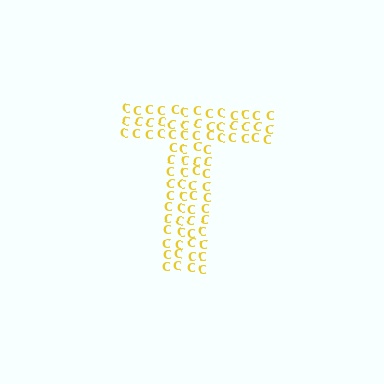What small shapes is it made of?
It is made of small letter C's.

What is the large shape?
The large shape is the letter T.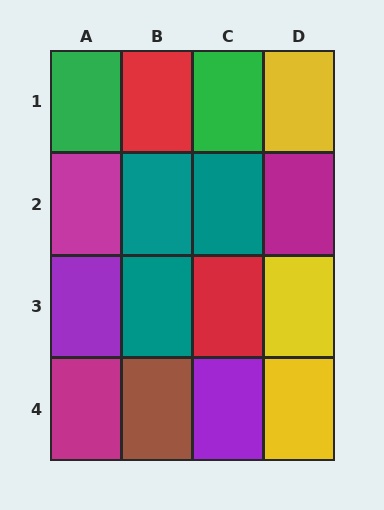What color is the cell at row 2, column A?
Magenta.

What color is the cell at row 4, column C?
Purple.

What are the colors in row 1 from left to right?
Green, red, green, yellow.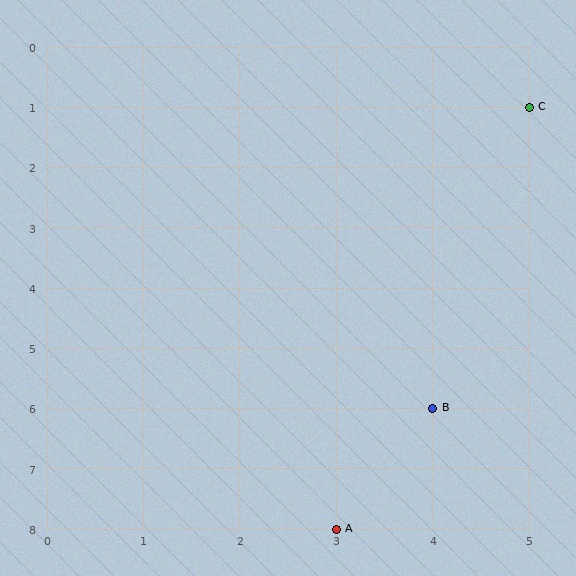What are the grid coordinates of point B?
Point B is at grid coordinates (4, 6).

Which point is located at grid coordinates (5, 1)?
Point C is at (5, 1).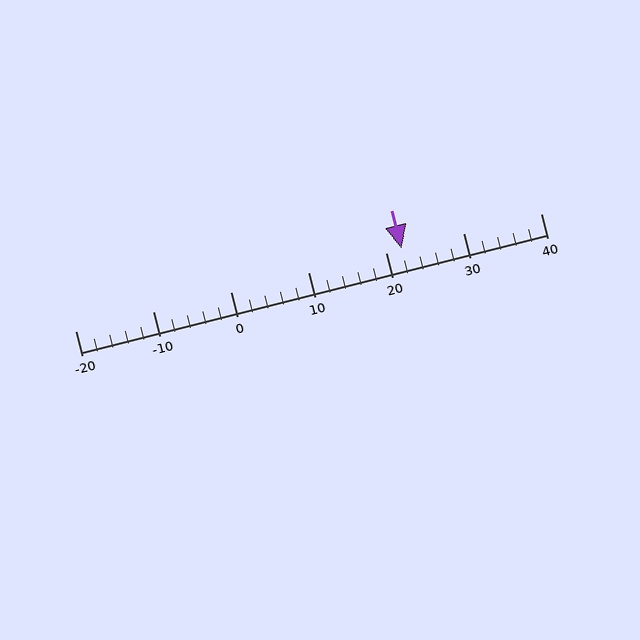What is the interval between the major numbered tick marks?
The major tick marks are spaced 10 units apart.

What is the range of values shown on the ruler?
The ruler shows values from -20 to 40.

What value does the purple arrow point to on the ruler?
The purple arrow points to approximately 22.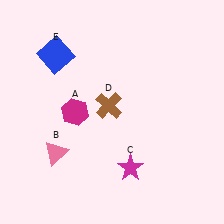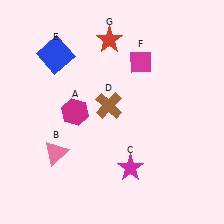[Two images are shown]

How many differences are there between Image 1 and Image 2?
There are 2 differences between the two images.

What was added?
A magenta diamond (F), a red star (G) were added in Image 2.